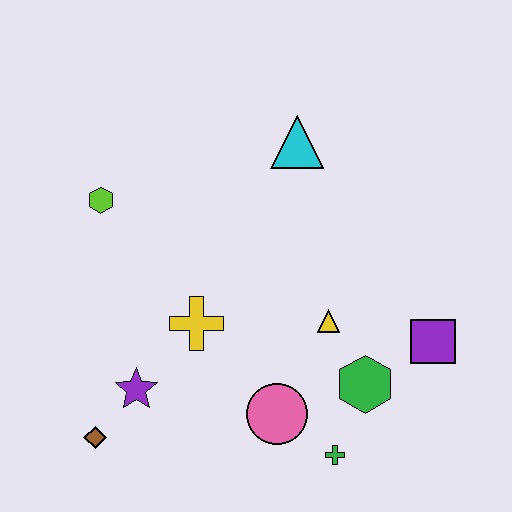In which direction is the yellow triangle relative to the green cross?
The yellow triangle is above the green cross.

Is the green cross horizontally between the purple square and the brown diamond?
Yes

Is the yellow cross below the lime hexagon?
Yes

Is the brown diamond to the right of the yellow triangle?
No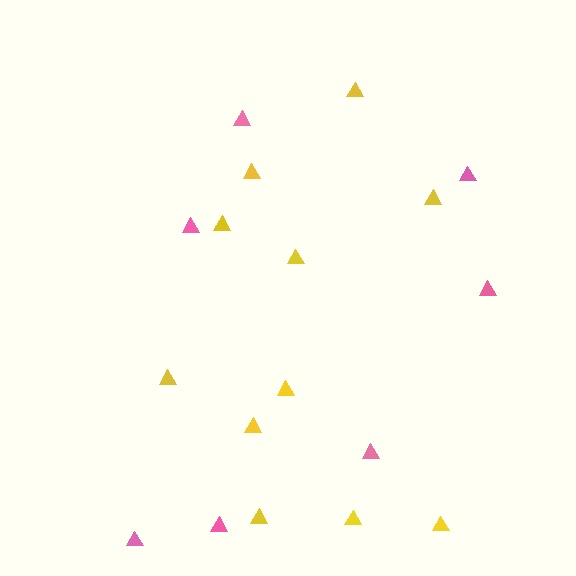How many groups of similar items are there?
There are 2 groups: one group of yellow triangles (11) and one group of pink triangles (7).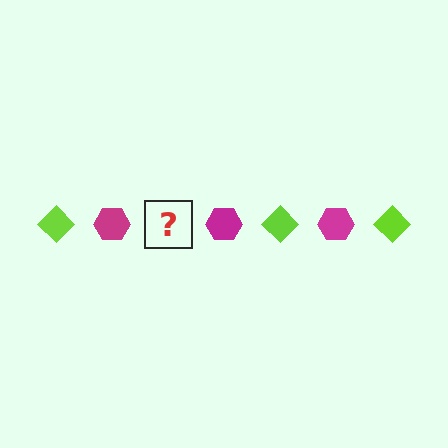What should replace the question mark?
The question mark should be replaced with a lime diamond.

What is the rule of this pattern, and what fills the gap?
The rule is that the pattern alternates between lime diamond and magenta hexagon. The gap should be filled with a lime diamond.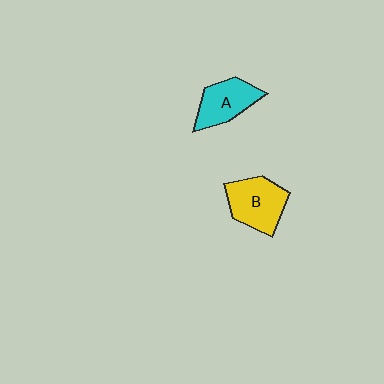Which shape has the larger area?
Shape B (yellow).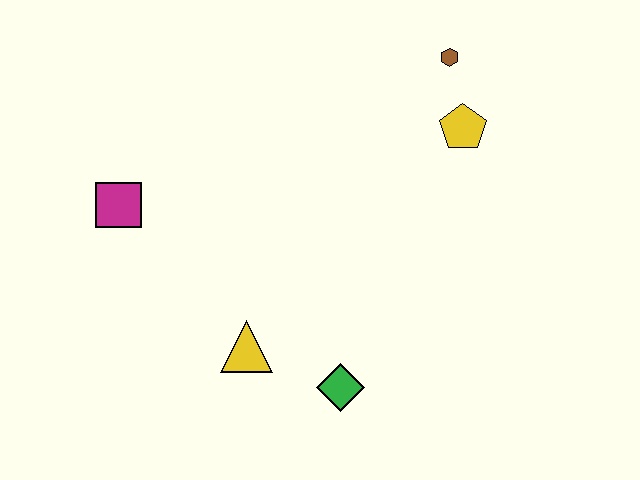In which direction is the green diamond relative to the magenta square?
The green diamond is to the right of the magenta square.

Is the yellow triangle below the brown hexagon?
Yes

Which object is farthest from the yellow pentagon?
The magenta square is farthest from the yellow pentagon.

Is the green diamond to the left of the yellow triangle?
No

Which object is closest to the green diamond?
The yellow triangle is closest to the green diamond.